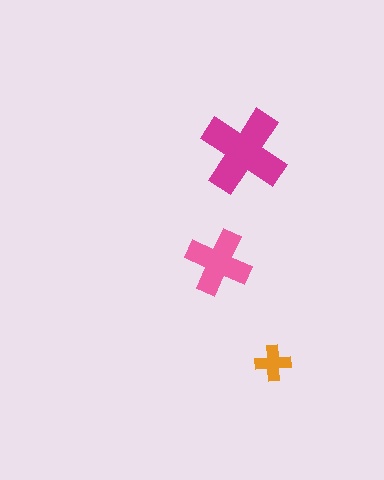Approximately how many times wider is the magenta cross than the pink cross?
About 1.5 times wider.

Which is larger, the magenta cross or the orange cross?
The magenta one.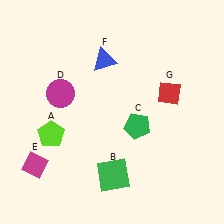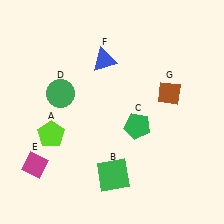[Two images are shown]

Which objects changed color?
D changed from magenta to green. G changed from red to brown.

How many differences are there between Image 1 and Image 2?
There are 2 differences between the two images.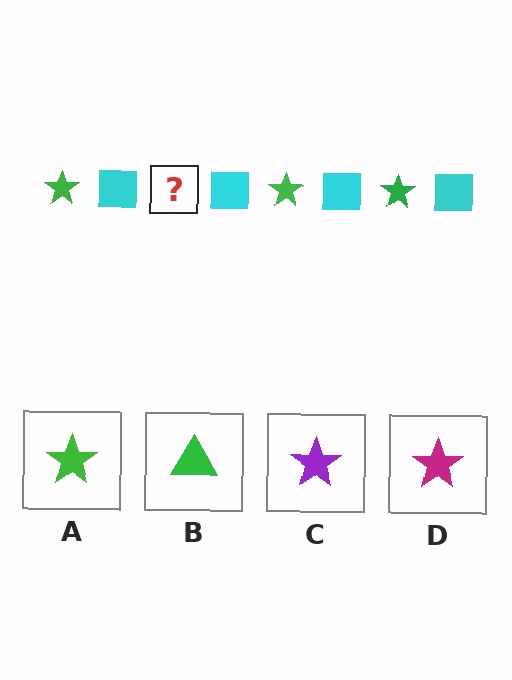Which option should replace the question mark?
Option A.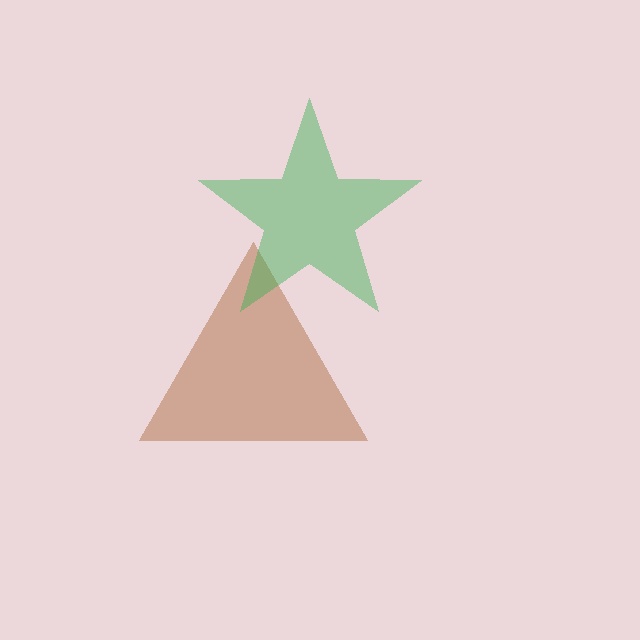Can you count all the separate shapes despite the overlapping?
Yes, there are 2 separate shapes.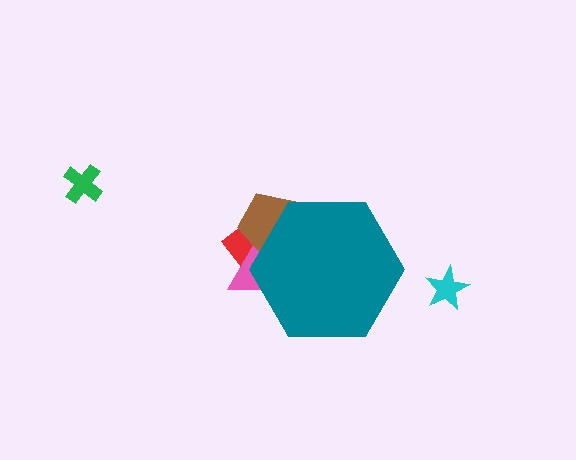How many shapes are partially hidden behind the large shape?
3 shapes are partially hidden.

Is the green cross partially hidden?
No, the green cross is fully visible.